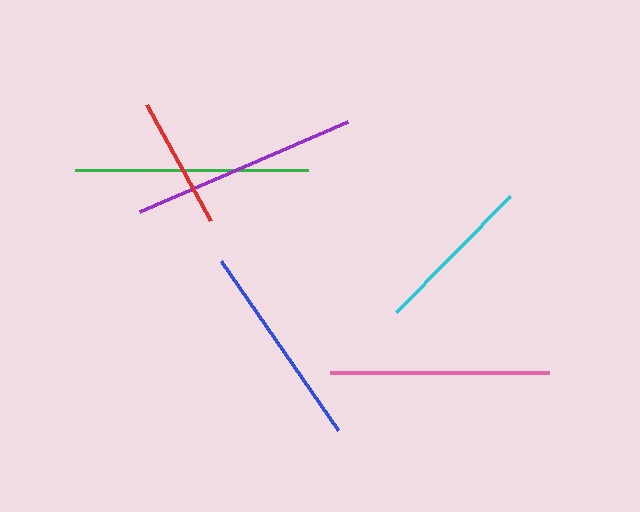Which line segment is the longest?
The green line is the longest at approximately 233 pixels.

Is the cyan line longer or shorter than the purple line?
The purple line is longer than the cyan line.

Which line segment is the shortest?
The red line is the shortest at approximately 133 pixels.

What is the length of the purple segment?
The purple segment is approximately 227 pixels long.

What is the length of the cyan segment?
The cyan segment is approximately 163 pixels long.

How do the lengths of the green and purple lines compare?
The green and purple lines are approximately the same length.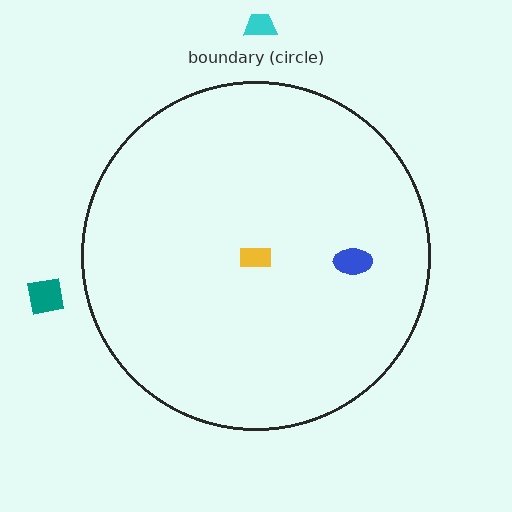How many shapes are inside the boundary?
2 inside, 2 outside.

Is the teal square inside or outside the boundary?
Outside.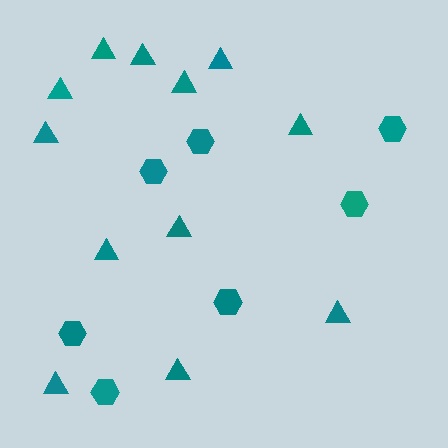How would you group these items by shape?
There are 2 groups: one group of hexagons (7) and one group of triangles (12).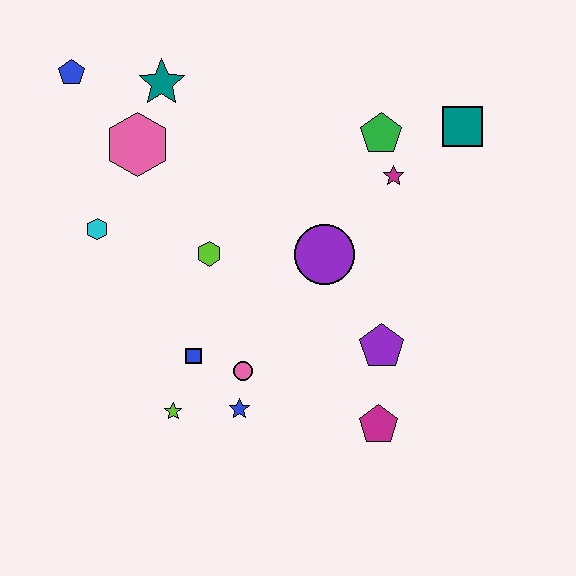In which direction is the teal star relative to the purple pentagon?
The teal star is above the purple pentagon.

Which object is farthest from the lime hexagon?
The teal square is farthest from the lime hexagon.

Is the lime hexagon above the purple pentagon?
Yes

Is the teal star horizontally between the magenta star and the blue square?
No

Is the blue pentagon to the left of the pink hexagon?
Yes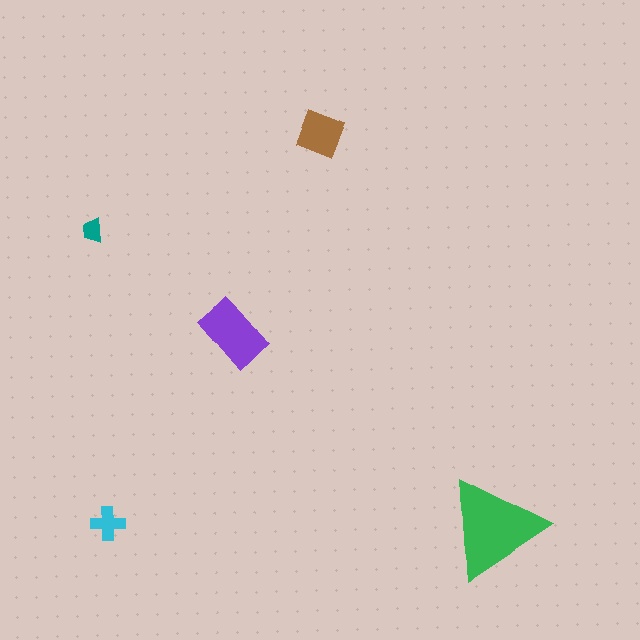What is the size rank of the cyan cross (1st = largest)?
4th.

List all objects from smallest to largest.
The teal trapezoid, the cyan cross, the brown square, the purple rectangle, the green triangle.